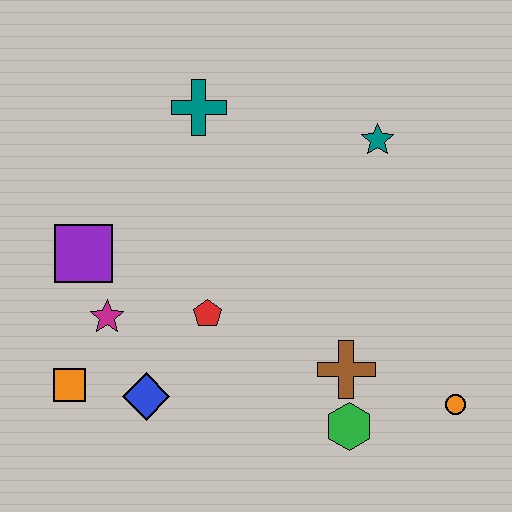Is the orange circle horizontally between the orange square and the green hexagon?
No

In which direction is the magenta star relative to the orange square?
The magenta star is above the orange square.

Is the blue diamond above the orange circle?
Yes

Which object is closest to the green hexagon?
The brown cross is closest to the green hexagon.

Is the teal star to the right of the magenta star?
Yes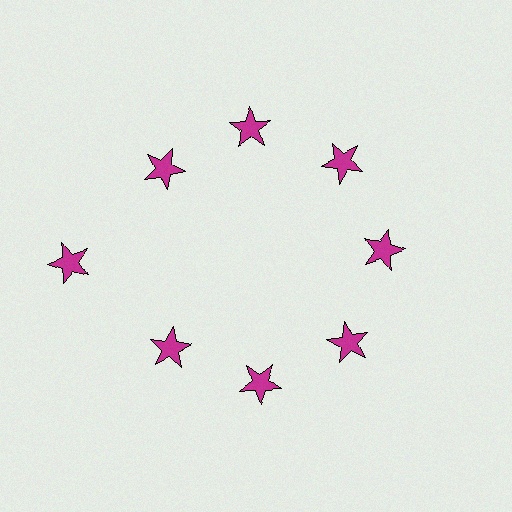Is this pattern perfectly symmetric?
No. The 8 magenta stars are arranged in a ring, but one element near the 9 o'clock position is pushed outward from the center, breaking the 8-fold rotational symmetry.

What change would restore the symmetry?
The symmetry would be restored by moving it inward, back onto the ring so that all 8 stars sit at equal angles and equal distance from the center.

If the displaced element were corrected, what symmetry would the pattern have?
It would have 8-fold rotational symmetry — the pattern would map onto itself every 45 degrees.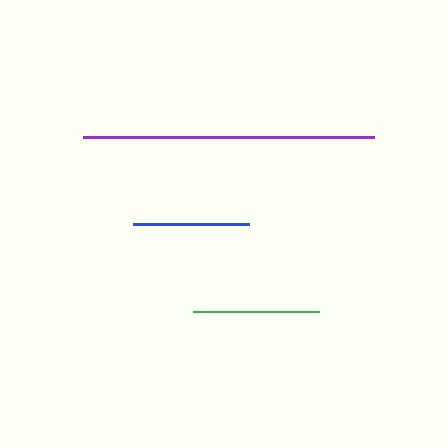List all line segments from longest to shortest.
From longest to shortest: purple, green, blue.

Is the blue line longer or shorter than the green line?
The green line is longer than the blue line.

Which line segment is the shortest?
The blue line is the shortest at approximately 116 pixels.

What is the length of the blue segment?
The blue segment is approximately 116 pixels long.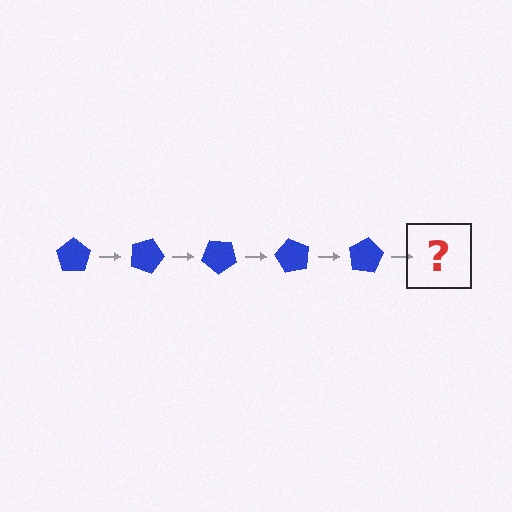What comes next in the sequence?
The next element should be a blue pentagon rotated 100 degrees.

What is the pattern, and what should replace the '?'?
The pattern is that the pentagon rotates 20 degrees each step. The '?' should be a blue pentagon rotated 100 degrees.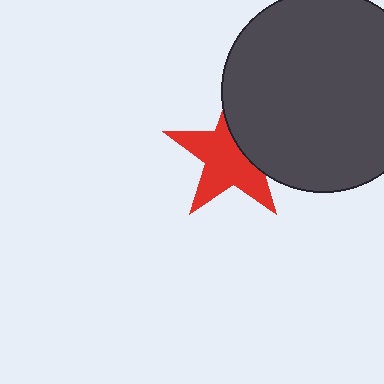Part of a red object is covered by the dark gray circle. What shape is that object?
It is a star.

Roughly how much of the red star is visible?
Most of it is visible (roughly 65%).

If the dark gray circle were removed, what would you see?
You would see the complete red star.